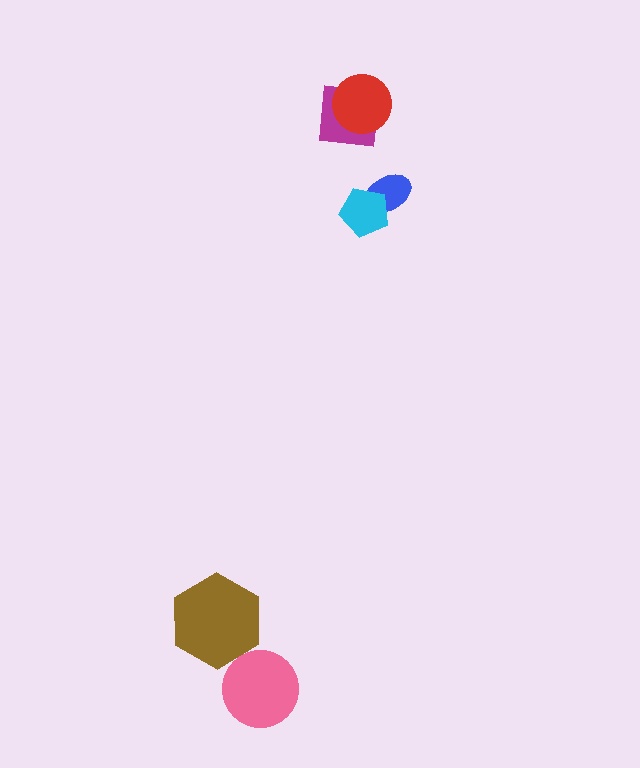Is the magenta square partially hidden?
Yes, it is partially covered by another shape.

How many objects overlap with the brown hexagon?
0 objects overlap with the brown hexagon.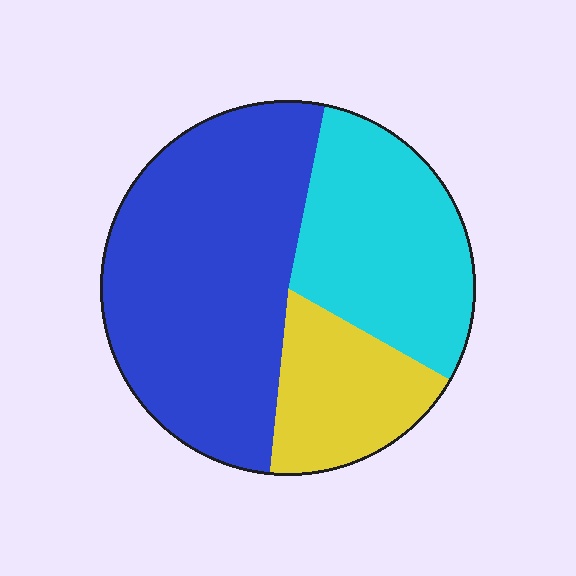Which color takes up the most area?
Blue, at roughly 50%.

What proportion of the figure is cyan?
Cyan takes up between a quarter and a half of the figure.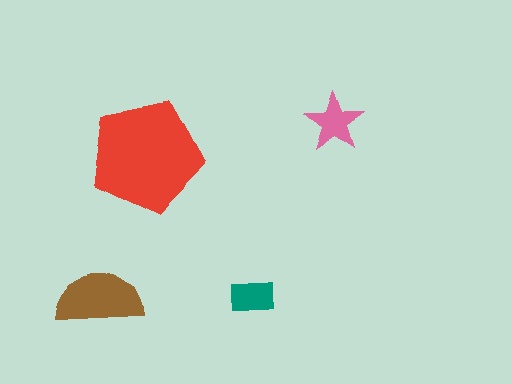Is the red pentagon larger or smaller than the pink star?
Larger.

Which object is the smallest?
The teal rectangle.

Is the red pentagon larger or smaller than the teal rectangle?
Larger.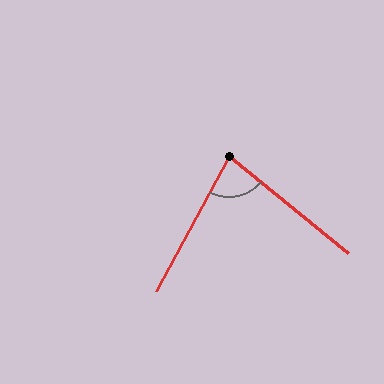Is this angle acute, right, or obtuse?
It is acute.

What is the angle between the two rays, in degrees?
Approximately 79 degrees.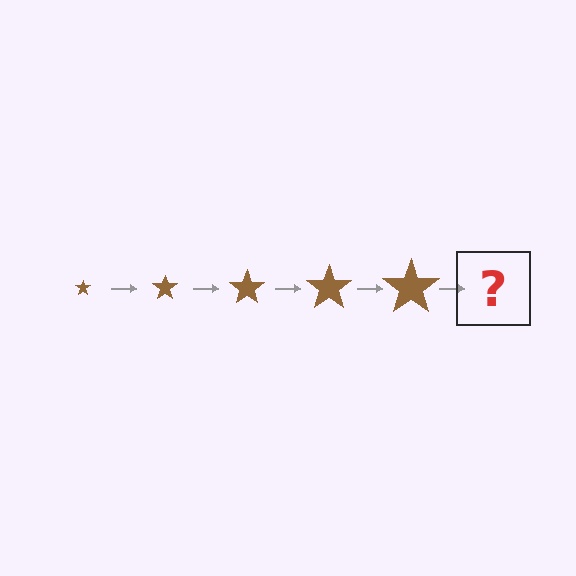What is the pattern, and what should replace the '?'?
The pattern is that the star gets progressively larger each step. The '?' should be a brown star, larger than the previous one.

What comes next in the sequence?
The next element should be a brown star, larger than the previous one.